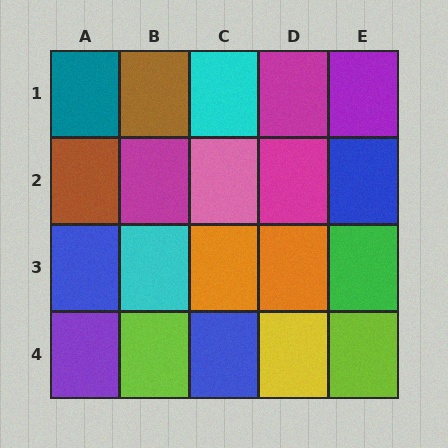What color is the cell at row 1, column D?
Magenta.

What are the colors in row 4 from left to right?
Purple, lime, blue, yellow, lime.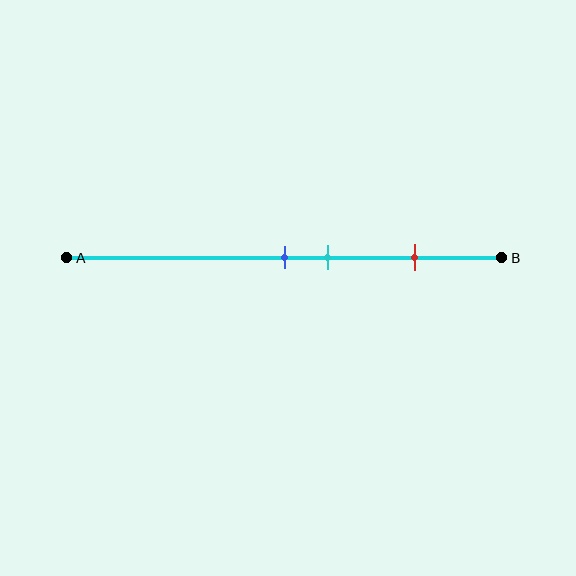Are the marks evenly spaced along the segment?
No, the marks are not evenly spaced.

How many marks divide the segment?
There are 3 marks dividing the segment.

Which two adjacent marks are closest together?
The blue and cyan marks are the closest adjacent pair.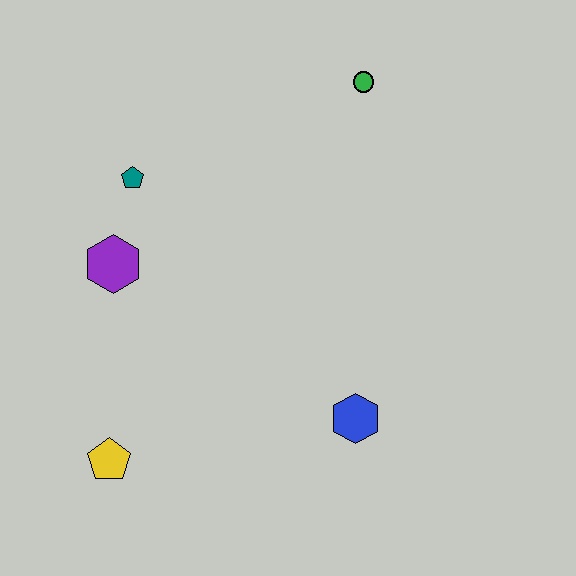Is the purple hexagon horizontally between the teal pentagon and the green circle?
No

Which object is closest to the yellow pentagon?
The purple hexagon is closest to the yellow pentagon.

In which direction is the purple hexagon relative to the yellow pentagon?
The purple hexagon is above the yellow pentagon.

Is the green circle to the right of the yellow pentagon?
Yes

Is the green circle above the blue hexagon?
Yes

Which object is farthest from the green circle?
The yellow pentagon is farthest from the green circle.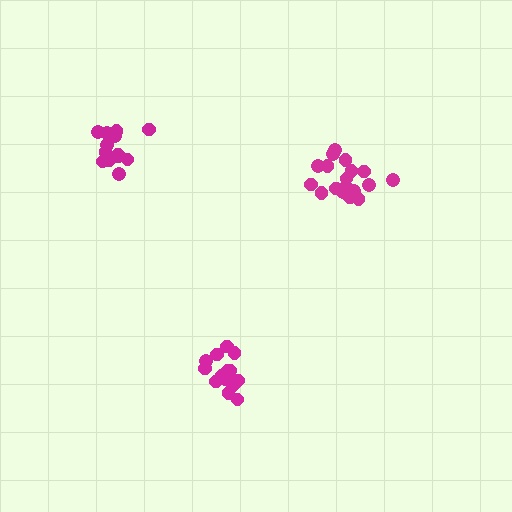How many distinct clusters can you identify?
There are 3 distinct clusters.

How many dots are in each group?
Group 1: 13 dots, Group 2: 19 dots, Group 3: 16 dots (48 total).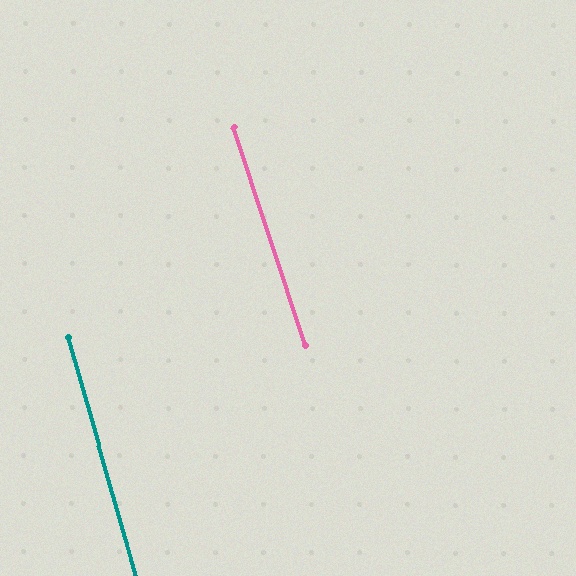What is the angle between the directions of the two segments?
Approximately 2 degrees.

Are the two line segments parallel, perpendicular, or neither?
Parallel — their directions differ by only 1.9°.